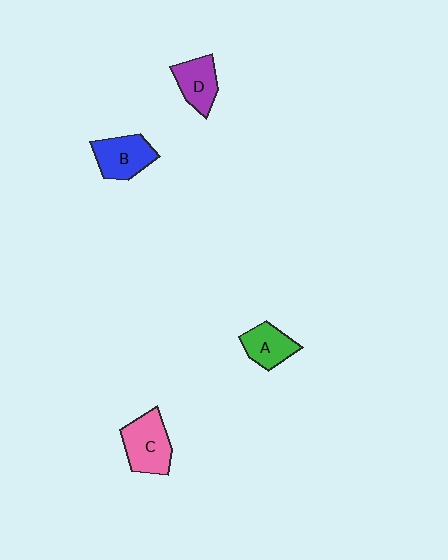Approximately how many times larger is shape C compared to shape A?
Approximately 1.4 times.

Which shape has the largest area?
Shape C (pink).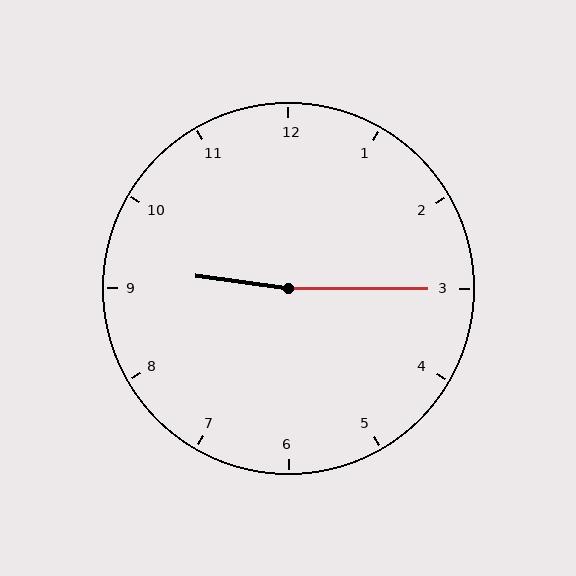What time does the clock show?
9:15.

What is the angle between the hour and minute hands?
Approximately 172 degrees.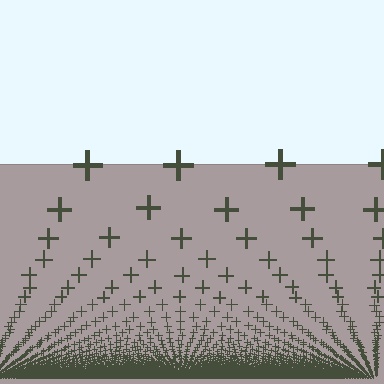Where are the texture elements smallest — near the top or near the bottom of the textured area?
Near the bottom.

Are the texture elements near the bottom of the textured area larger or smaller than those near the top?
Smaller. The gradient is inverted — elements near the bottom are smaller and denser.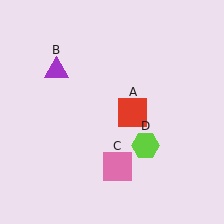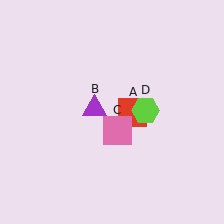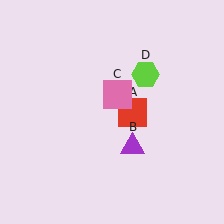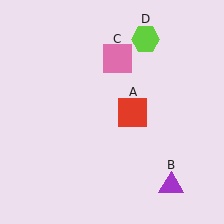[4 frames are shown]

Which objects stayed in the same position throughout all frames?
Red square (object A) remained stationary.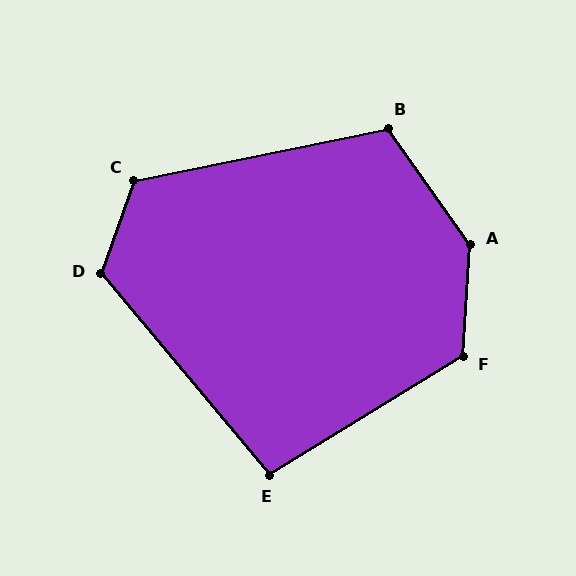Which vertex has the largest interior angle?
A, at approximately 140 degrees.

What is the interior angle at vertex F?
Approximately 125 degrees (obtuse).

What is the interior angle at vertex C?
Approximately 121 degrees (obtuse).